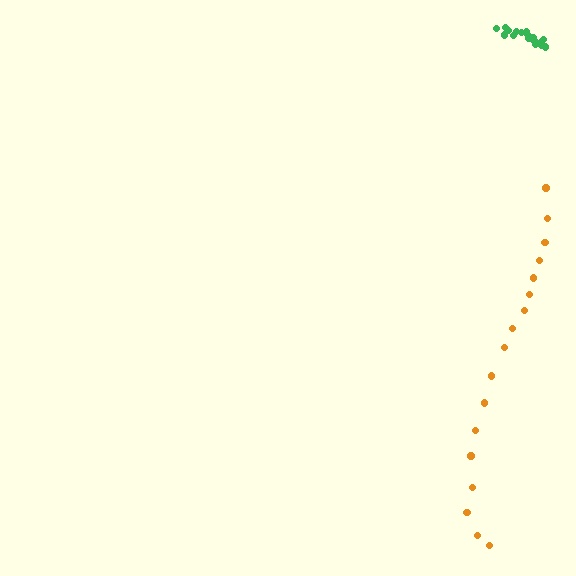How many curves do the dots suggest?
There are 2 distinct paths.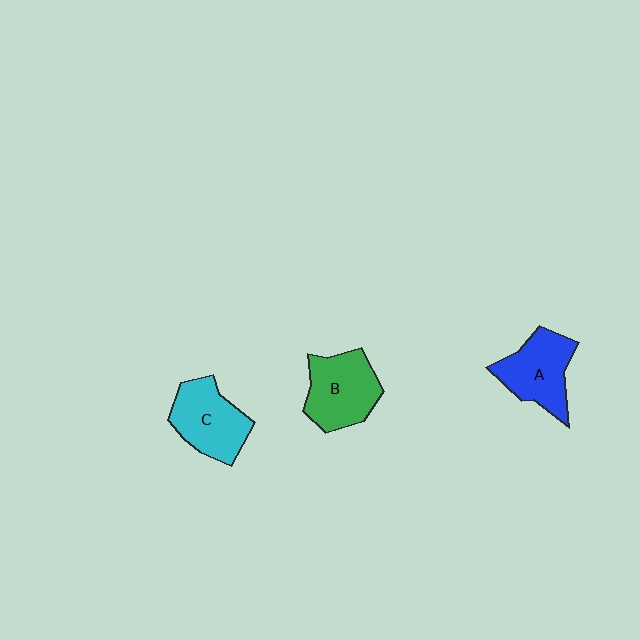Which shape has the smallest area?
Shape A (blue).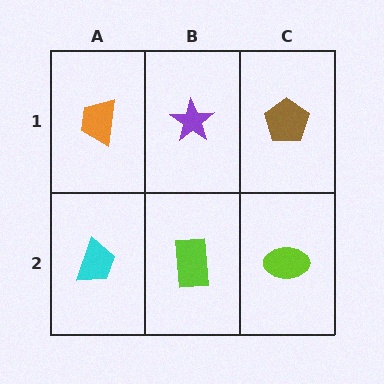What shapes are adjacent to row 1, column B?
A lime rectangle (row 2, column B), an orange trapezoid (row 1, column A), a brown pentagon (row 1, column C).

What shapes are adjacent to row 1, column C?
A lime ellipse (row 2, column C), a purple star (row 1, column B).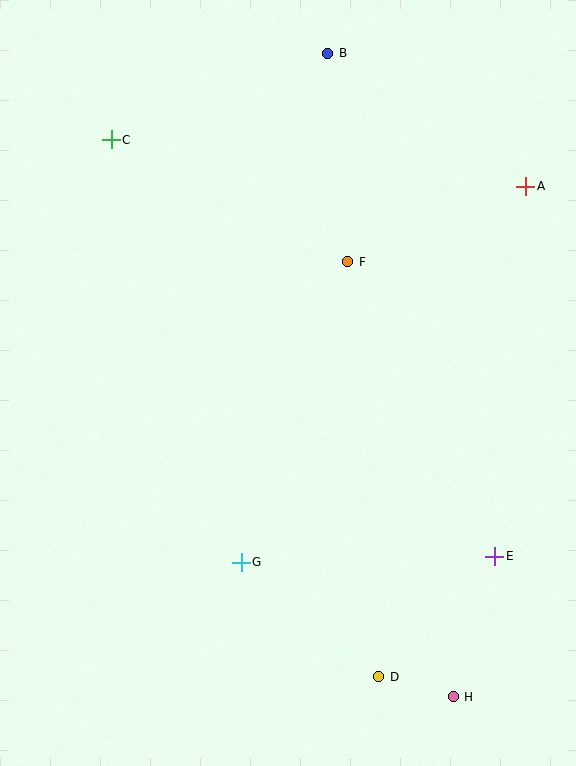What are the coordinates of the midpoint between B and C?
The midpoint between B and C is at (220, 96).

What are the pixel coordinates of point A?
Point A is at (526, 186).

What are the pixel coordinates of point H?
Point H is at (453, 697).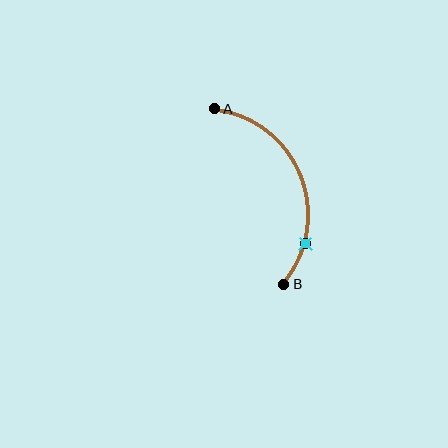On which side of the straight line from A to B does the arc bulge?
The arc bulges to the right of the straight line connecting A and B.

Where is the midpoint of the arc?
The arc midpoint is the point on the curve farthest from the straight line joining A and B. It sits to the right of that line.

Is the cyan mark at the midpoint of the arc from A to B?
No. The cyan mark lies on the arc but is closer to endpoint B. The arc midpoint would be at the point on the curve equidistant along the arc from both A and B.